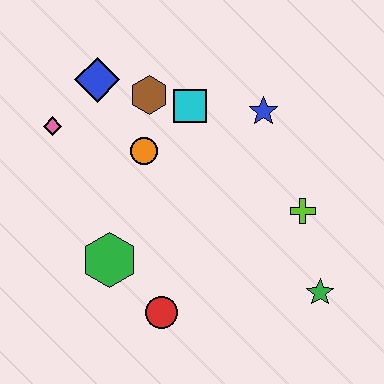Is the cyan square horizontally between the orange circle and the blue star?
Yes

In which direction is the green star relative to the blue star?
The green star is below the blue star.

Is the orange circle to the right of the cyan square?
No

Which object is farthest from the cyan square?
The green star is farthest from the cyan square.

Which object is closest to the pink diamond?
The blue diamond is closest to the pink diamond.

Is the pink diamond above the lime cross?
Yes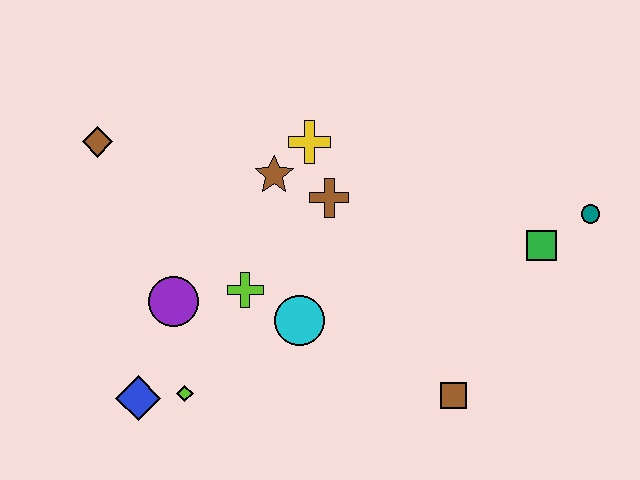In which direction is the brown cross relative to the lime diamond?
The brown cross is above the lime diamond.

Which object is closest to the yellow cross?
The brown star is closest to the yellow cross.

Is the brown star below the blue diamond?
No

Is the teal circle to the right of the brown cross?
Yes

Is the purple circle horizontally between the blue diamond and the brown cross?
Yes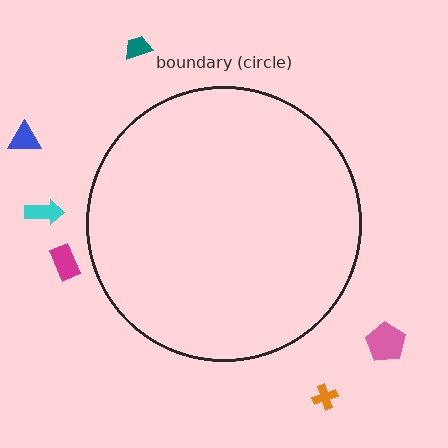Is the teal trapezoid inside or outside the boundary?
Outside.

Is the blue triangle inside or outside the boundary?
Outside.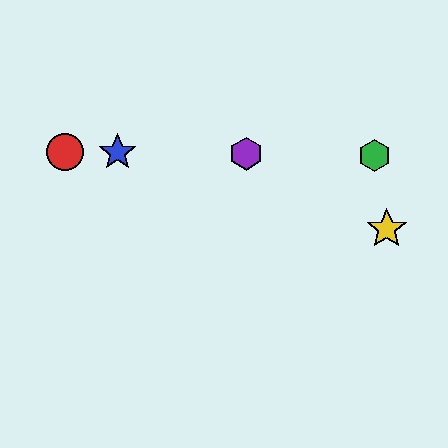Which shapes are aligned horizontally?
The red circle, the blue star, the green hexagon, the purple hexagon are aligned horizontally.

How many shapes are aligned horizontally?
4 shapes (the red circle, the blue star, the green hexagon, the purple hexagon) are aligned horizontally.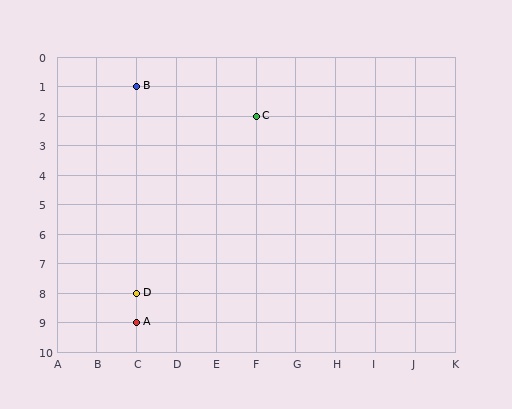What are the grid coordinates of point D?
Point D is at grid coordinates (C, 8).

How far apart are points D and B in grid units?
Points D and B are 7 rows apart.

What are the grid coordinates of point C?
Point C is at grid coordinates (F, 2).